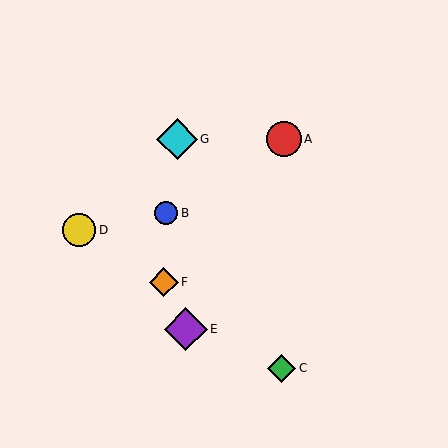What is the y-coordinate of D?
Object D is at y≈230.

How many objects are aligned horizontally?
2 objects (A, G) are aligned horizontally.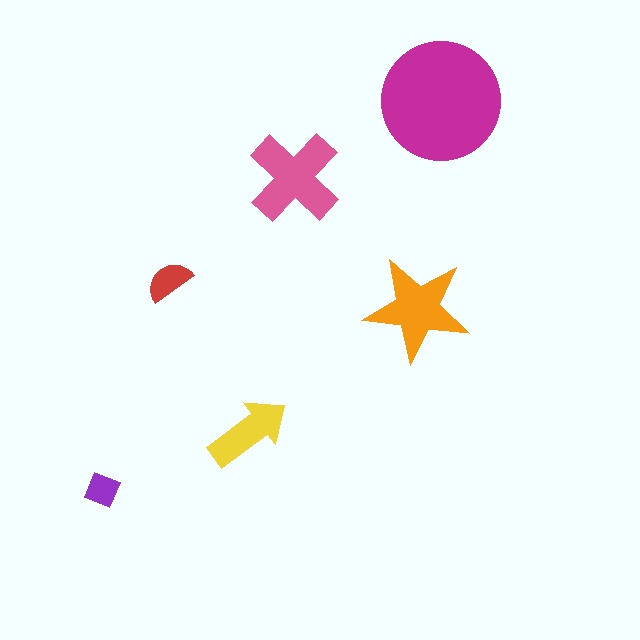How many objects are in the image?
There are 6 objects in the image.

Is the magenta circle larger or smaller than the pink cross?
Larger.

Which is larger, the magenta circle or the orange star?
The magenta circle.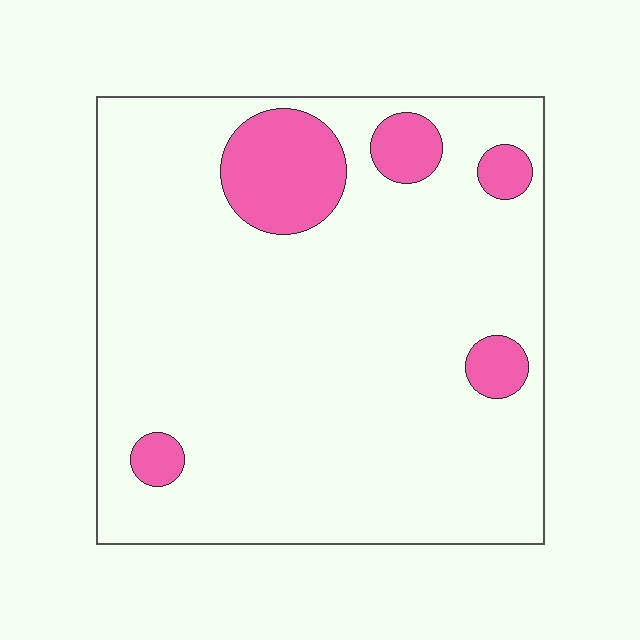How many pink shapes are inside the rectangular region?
5.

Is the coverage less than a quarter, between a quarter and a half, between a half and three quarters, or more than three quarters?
Less than a quarter.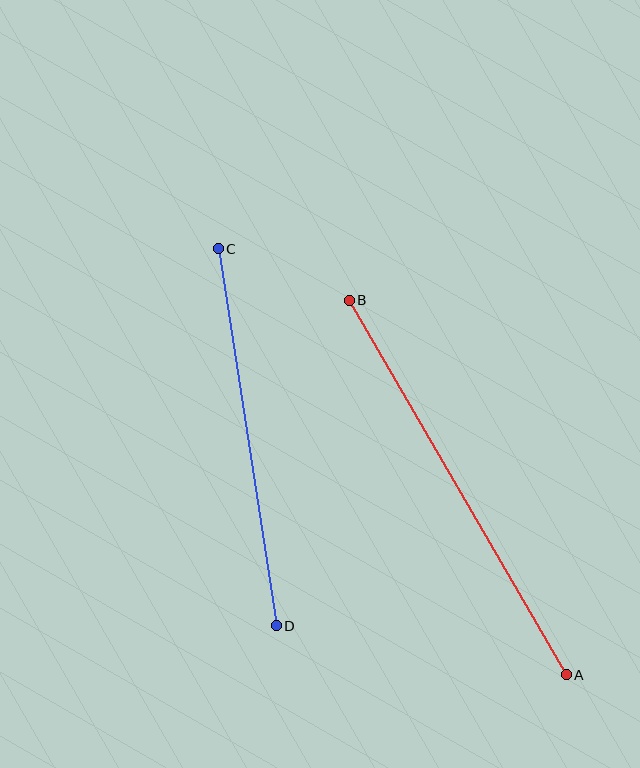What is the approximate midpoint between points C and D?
The midpoint is at approximately (247, 437) pixels.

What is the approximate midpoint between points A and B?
The midpoint is at approximately (458, 488) pixels.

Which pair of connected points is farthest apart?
Points A and B are farthest apart.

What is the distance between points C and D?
The distance is approximately 382 pixels.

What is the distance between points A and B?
The distance is approximately 433 pixels.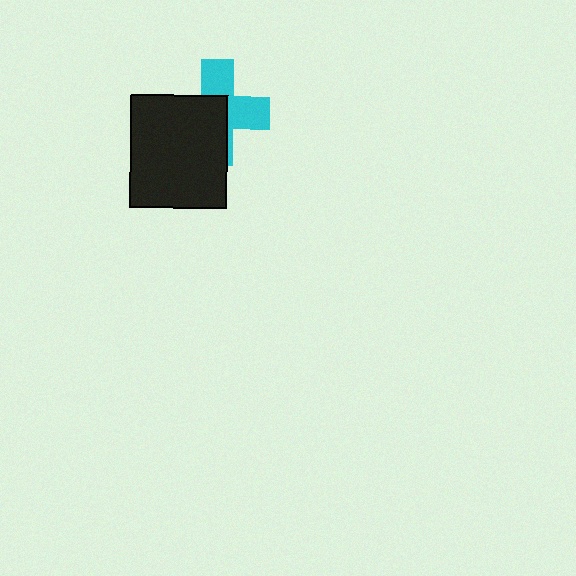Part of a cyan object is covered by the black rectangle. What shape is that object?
It is a cross.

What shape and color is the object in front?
The object in front is a black rectangle.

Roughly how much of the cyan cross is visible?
About half of it is visible (roughly 47%).